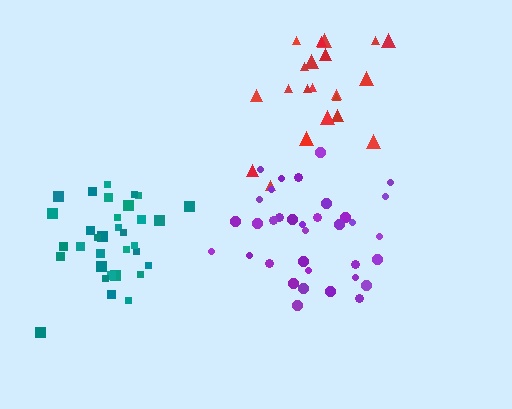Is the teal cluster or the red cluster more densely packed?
Teal.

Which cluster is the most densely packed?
Teal.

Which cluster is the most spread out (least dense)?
Red.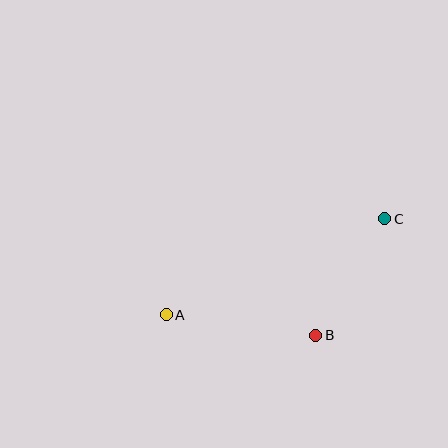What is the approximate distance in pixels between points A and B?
The distance between A and B is approximately 151 pixels.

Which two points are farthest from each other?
Points A and C are farthest from each other.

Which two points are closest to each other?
Points B and C are closest to each other.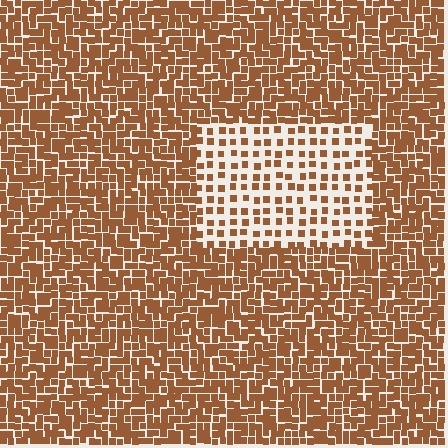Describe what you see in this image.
The image contains small brown elements arranged at two different densities. A rectangle-shaped region is visible where the elements are less densely packed than the surrounding area.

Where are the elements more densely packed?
The elements are more densely packed outside the rectangle boundary.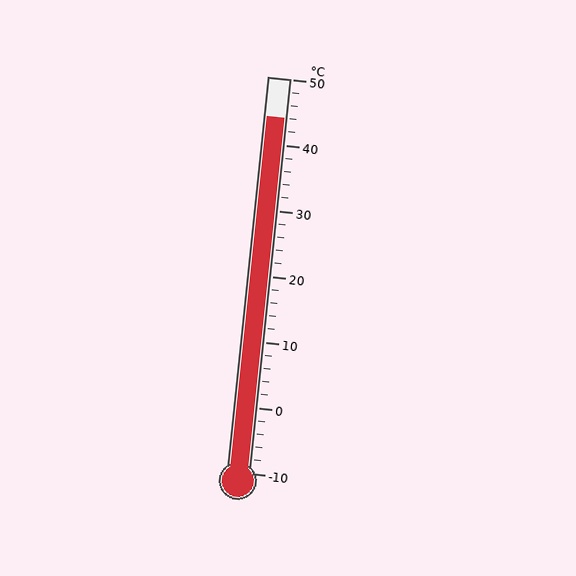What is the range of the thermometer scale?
The thermometer scale ranges from -10°C to 50°C.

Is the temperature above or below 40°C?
The temperature is above 40°C.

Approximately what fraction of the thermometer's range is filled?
The thermometer is filled to approximately 90% of its range.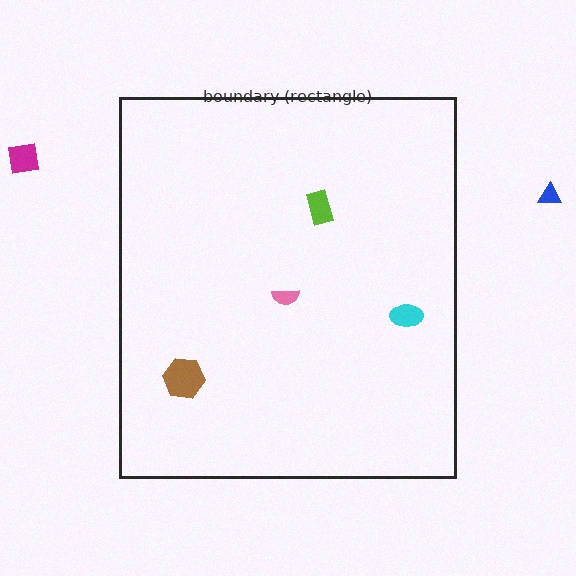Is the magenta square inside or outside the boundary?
Outside.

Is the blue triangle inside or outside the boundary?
Outside.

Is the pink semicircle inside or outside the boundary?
Inside.